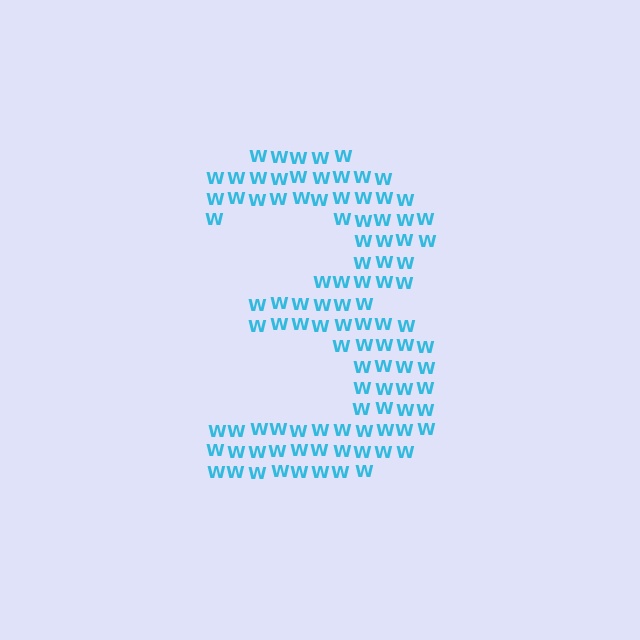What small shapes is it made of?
It is made of small letter W's.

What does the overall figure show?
The overall figure shows the digit 3.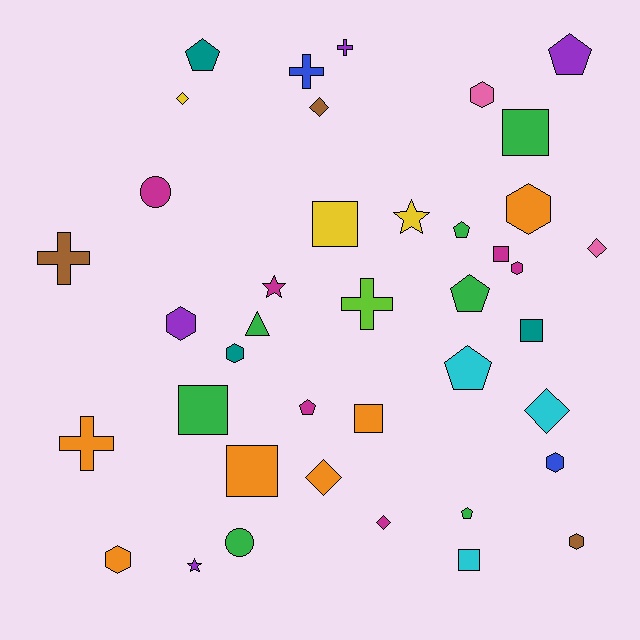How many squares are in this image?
There are 8 squares.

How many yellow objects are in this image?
There are 3 yellow objects.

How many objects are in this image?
There are 40 objects.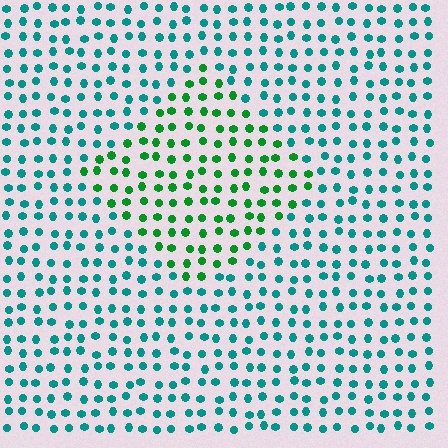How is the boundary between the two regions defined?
The boundary is defined purely by a slight shift in hue (about 42 degrees). Spacing, size, and orientation are identical on both sides.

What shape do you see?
I see a diamond.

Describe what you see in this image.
The image is filled with small teal elements in a uniform arrangement. A diamond-shaped region is visible where the elements are tinted to a slightly different hue, forming a subtle color boundary.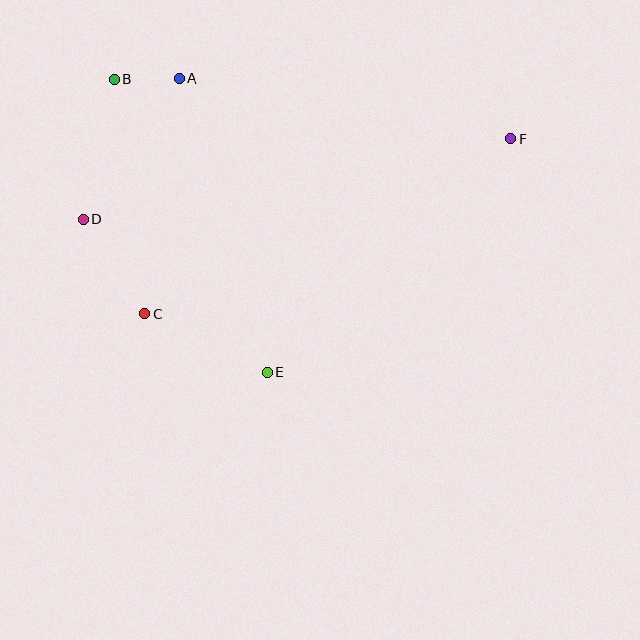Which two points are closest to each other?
Points A and B are closest to each other.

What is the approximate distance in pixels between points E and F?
The distance between E and F is approximately 337 pixels.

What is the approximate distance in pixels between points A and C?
The distance between A and C is approximately 238 pixels.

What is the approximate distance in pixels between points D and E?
The distance between D and E is approximately 239 pixels.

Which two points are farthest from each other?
Points D and F are farthest from each other.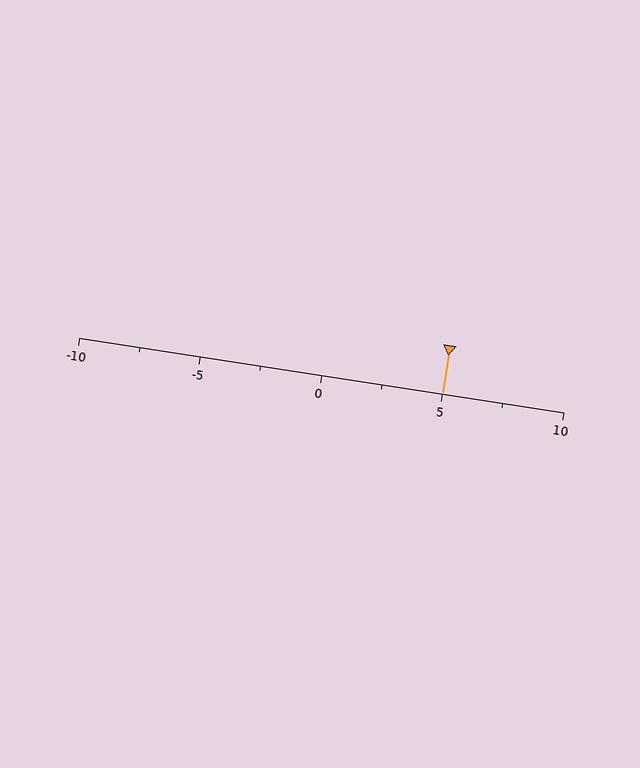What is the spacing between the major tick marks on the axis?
The major ticks are spaced 5 apart.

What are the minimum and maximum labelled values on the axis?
The axis runs from -10 to 10.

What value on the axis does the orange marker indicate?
The marker indicates approximately 5.